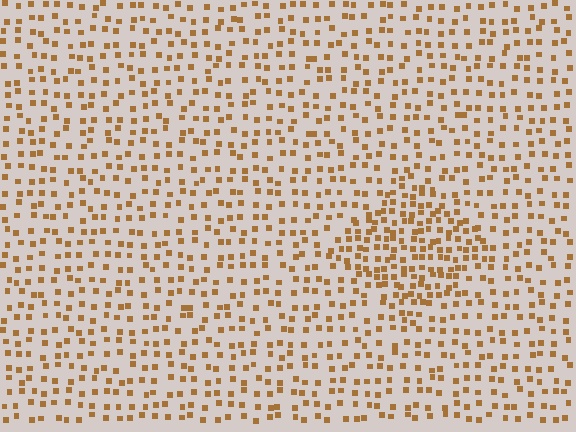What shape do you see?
I see a diamond.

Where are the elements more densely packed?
The elements are more densely packed inside the diamond boundary.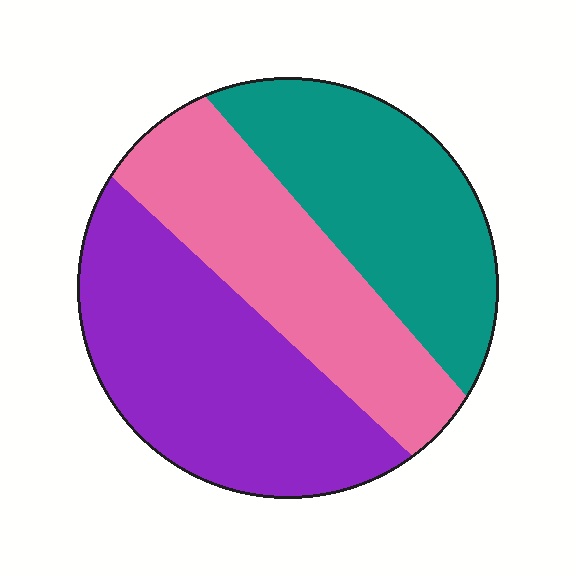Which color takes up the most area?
Purple, at roughly 40%.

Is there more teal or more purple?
Purple.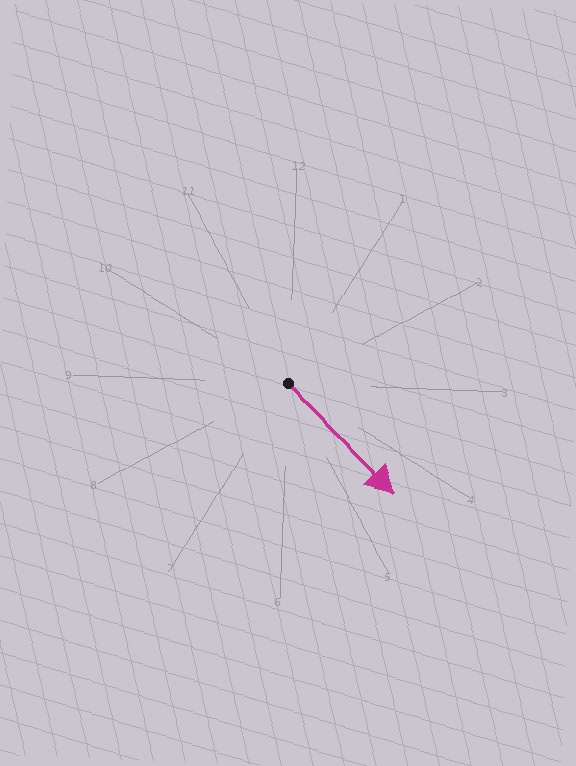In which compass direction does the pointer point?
Southeast.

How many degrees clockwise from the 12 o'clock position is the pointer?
Approximately 134 degrees.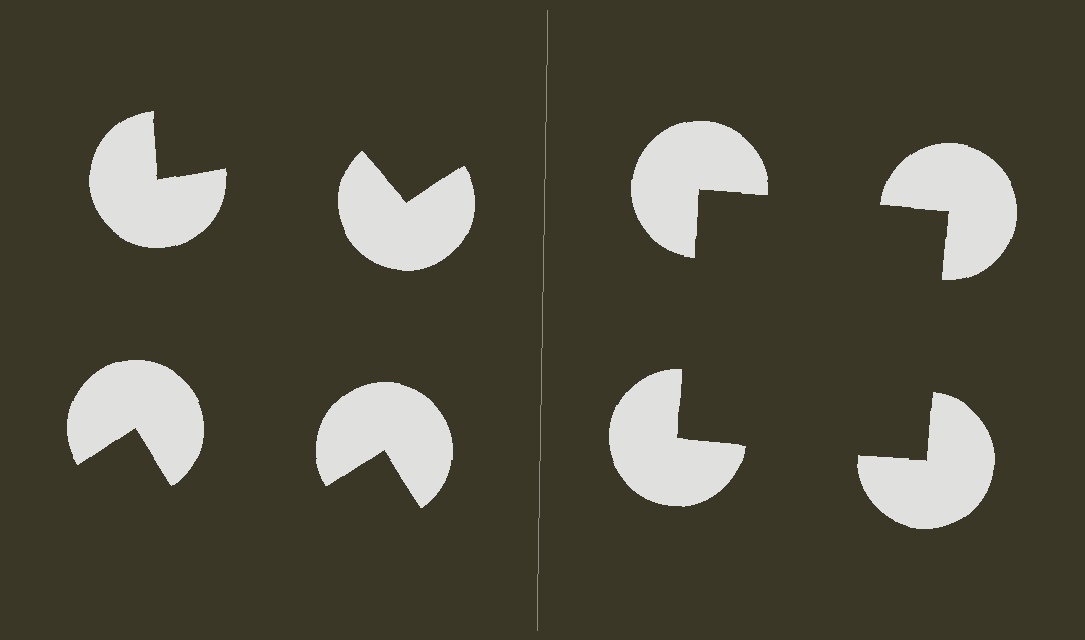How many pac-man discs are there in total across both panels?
8 — 4 on each side.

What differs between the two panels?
The pac-man discs are positioned identically on both sides; only the wedge orientations differ. On the right they align to a square; on the left they are misaligned.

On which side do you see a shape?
An illusory square appears on the right side. On the left side the wedge cuts are rotated, so no coherent shape forms.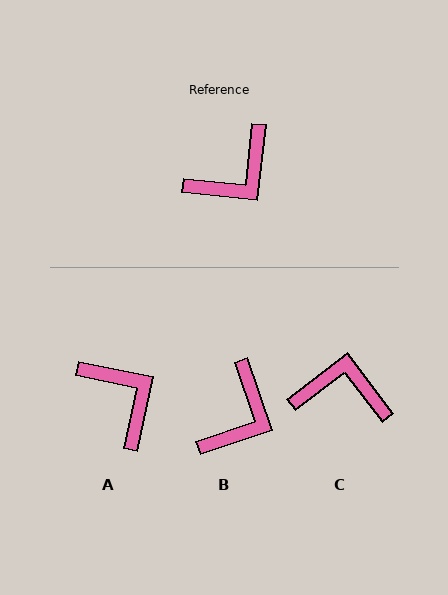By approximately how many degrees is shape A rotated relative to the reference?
Approximately 84 degrees counter-clockwise.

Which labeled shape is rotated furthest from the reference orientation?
C, about 134 degrees away.